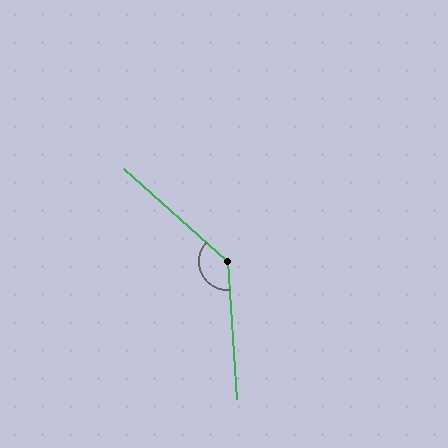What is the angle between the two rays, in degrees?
Approximately 136 degrees.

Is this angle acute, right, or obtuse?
It is obtuse.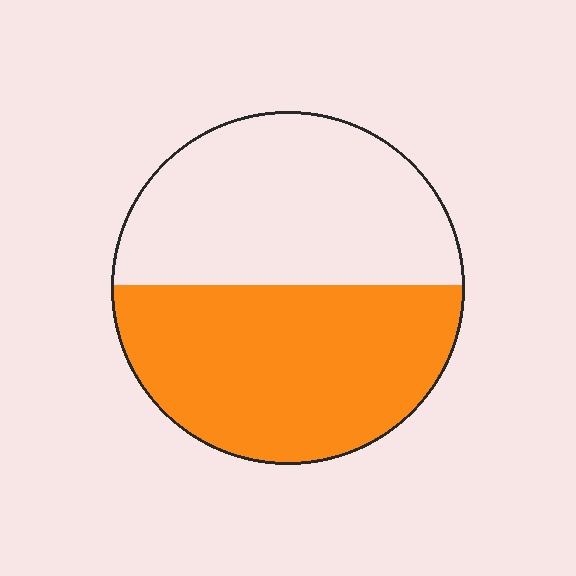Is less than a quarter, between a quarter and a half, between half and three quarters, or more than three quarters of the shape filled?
Between half and three quarters.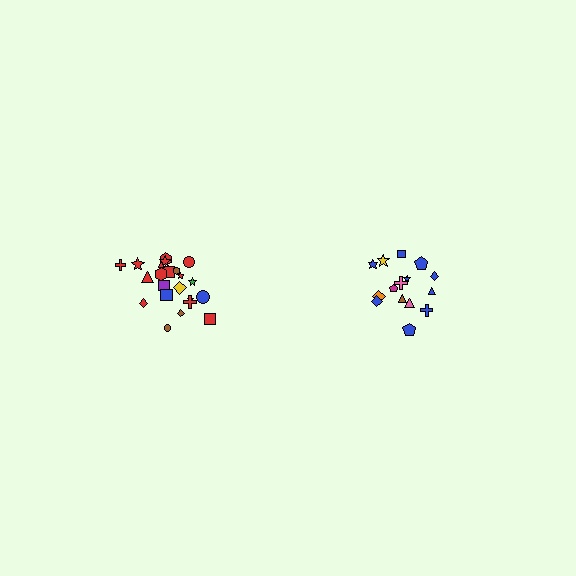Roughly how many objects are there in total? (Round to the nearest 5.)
Roughly 35 objects in total.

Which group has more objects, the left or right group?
The left group.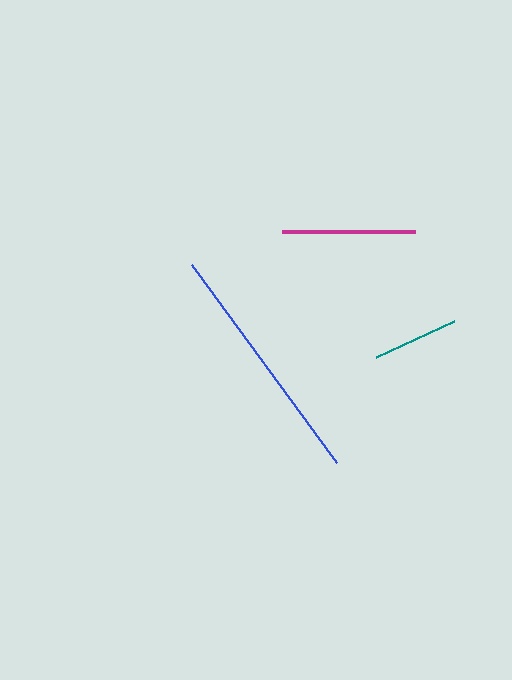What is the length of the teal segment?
The teal segment is approximately 86 pixels long.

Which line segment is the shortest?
The teal line is the shortest at approximately 86 pixels.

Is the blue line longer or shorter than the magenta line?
The blue line is longer than the magenta line.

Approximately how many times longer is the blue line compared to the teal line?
The blue line is approximately 2.9 times the length of the teal line.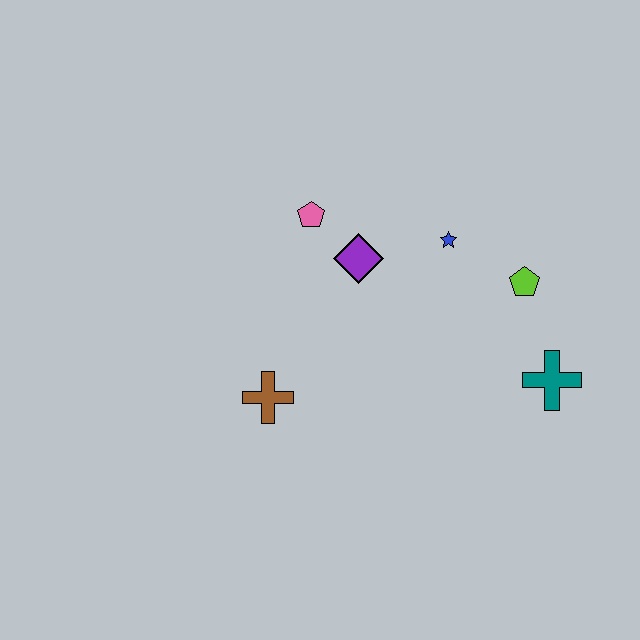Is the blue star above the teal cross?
Yes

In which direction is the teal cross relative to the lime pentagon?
The teal cross is below the lime pentagon.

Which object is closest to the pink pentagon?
The purple diamond is closest to the pink pentagon.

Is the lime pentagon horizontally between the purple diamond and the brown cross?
No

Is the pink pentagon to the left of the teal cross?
Yes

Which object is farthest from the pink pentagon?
The teal cross is farthest from the pink pentagon.